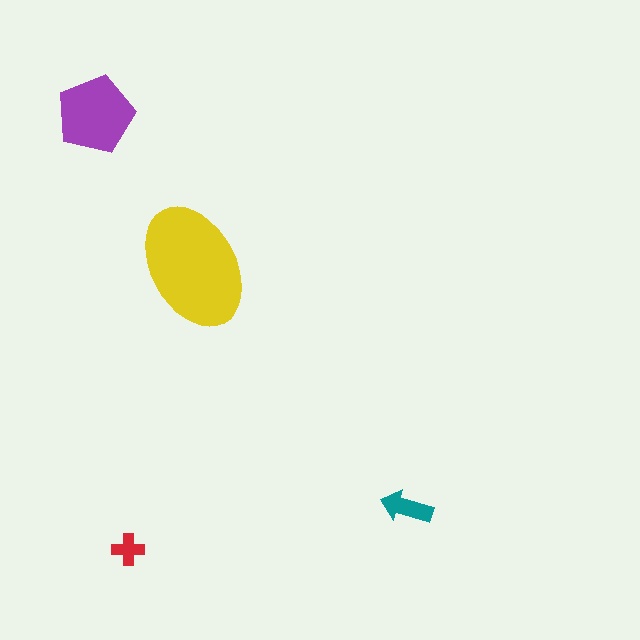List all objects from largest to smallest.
The yellow ellipse, the purple pentagon, the teal arrow, the red cross.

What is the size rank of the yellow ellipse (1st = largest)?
1st.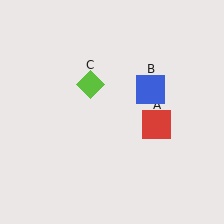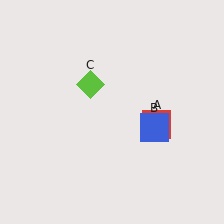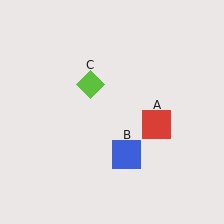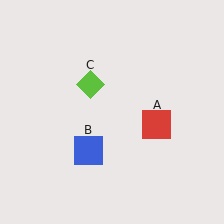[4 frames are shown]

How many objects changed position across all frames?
1 object changed position: blue square (object B).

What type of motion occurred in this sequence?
The blue square (object B) rotated clockwise around the center of the scene.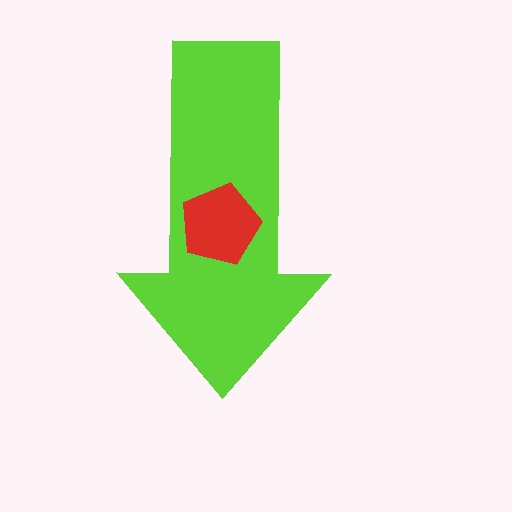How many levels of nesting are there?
2.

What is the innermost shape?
The red pentagon.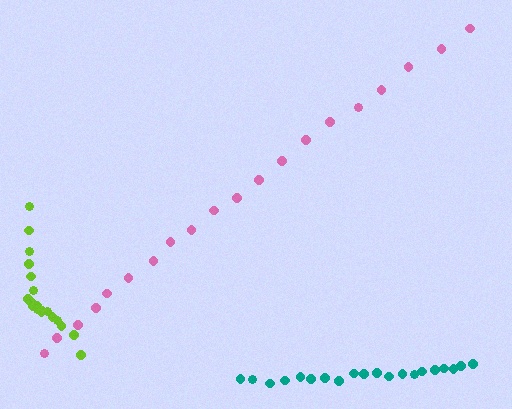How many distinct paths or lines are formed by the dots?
There are 3 distinct paths.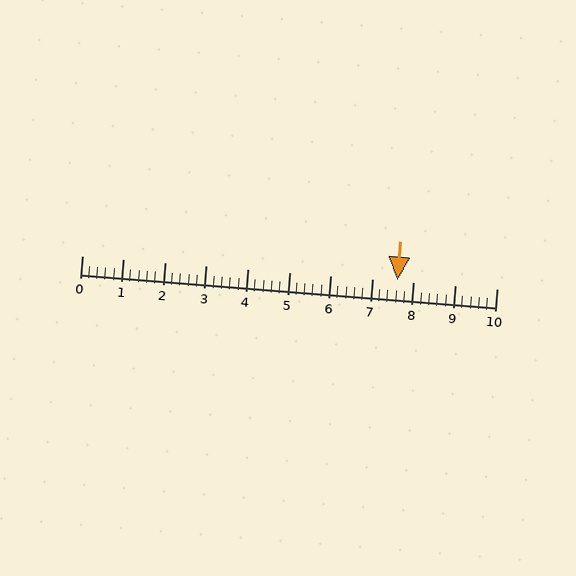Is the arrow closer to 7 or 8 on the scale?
The arrow is closer to 8.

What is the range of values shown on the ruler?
The ruler shows values from 0 to 10.